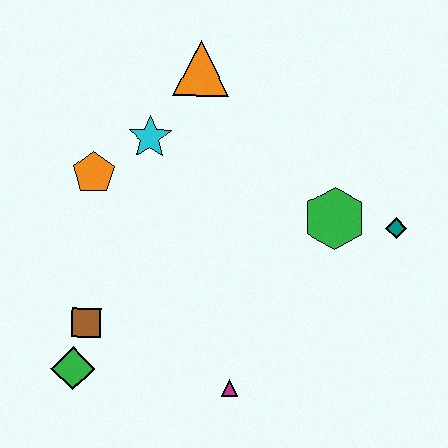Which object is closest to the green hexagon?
The teal diamond is closest to the green hexagon.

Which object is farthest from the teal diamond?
The green diamond is farthest from the teal diamond.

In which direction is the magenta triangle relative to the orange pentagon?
The magenta triangle is below the orange pentagon.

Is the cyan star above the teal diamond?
Yes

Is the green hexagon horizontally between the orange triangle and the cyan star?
No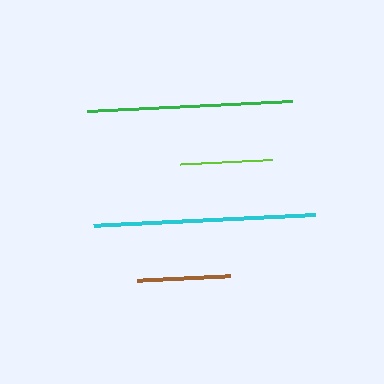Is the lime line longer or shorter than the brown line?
The brown line is longer than the lime line.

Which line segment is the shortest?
The lime line is the shortest at approximately 92 pixels.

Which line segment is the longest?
The cyan line is the longest at approximately 222 pixels.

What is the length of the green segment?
The green segment is approximately 205 pixels long.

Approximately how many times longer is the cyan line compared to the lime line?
The cyan line is approximately 2.4 times the length of the lime line.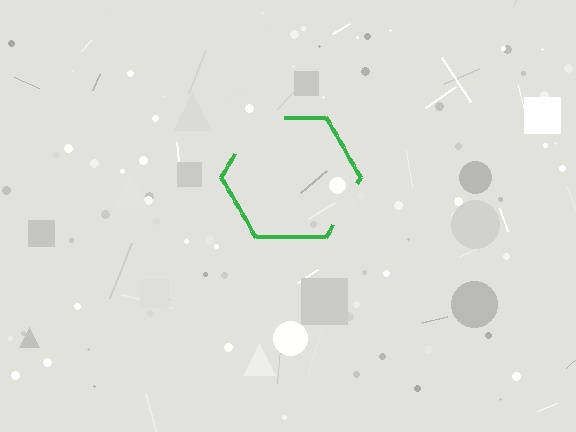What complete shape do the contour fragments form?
The contour fragments form a hexagon.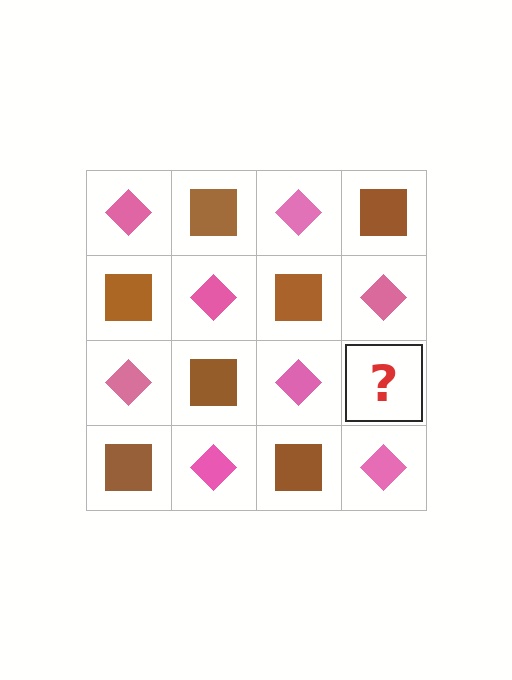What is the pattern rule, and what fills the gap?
The rule is that it alternates pink diamond and brown square in a checkerboard pattern. The gap should be filled with a brown square.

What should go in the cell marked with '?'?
The missing cell should contain a brown square.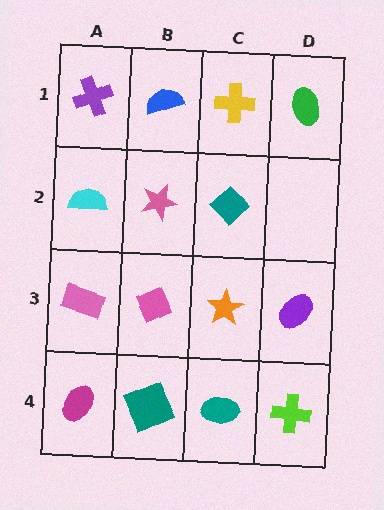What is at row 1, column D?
A green ellipse.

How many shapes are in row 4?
4 shapes.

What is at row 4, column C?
A teal ellipse.